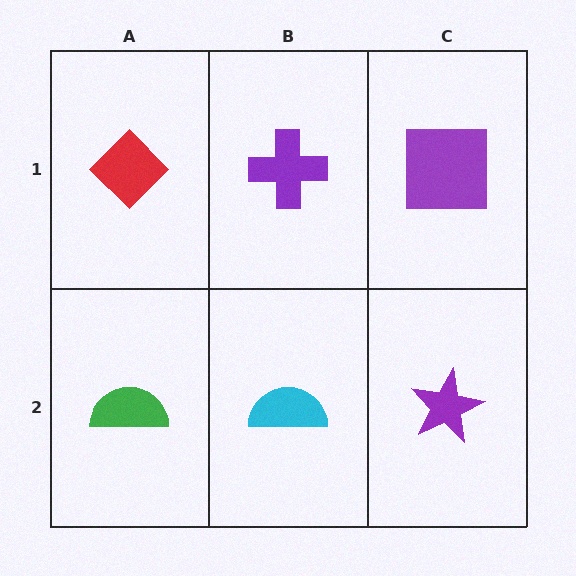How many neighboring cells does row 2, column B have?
3.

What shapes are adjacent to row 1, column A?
A green semicircle (row 2, column A), a purple cross (row 1, column B).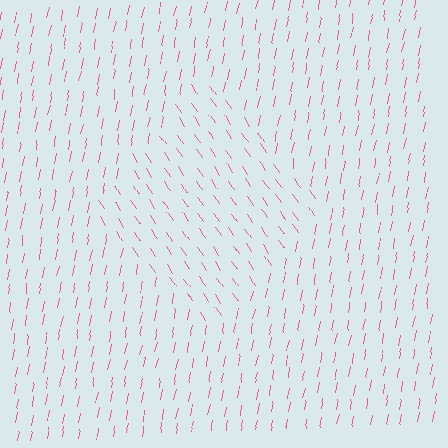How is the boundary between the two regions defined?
The boundary is defined purely by a change in line orientation (approximately 45 degrees difference). All lines are the same color and thickness.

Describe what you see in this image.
The image is filled with small pink line segments. A diamond region in the image has lines oriented differently from the surrounding lines, creating a visible texture boundary.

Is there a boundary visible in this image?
Yes, there is a texture boundary formed by a change in line orientation.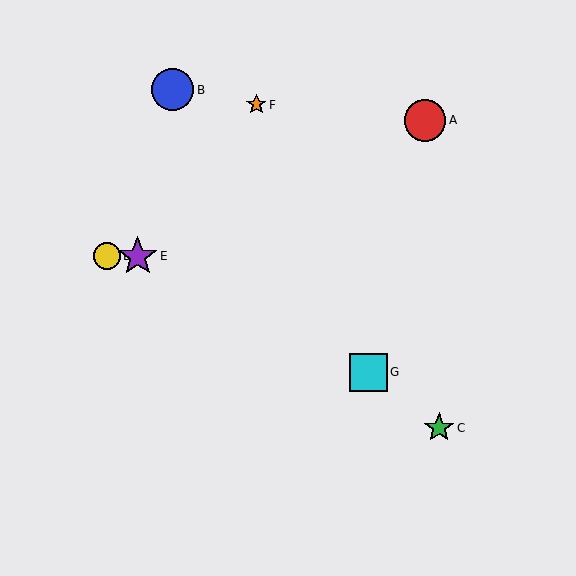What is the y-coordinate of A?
Object A is at y≈120.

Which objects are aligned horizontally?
Objects D, E are aligned horizontally.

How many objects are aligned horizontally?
2 objects (D, E) are aligned horizontally.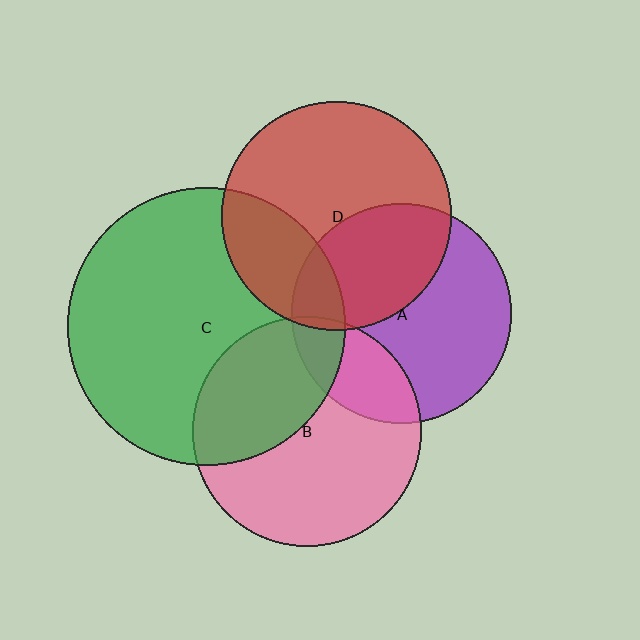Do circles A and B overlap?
Yes.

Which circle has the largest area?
Circle C (green).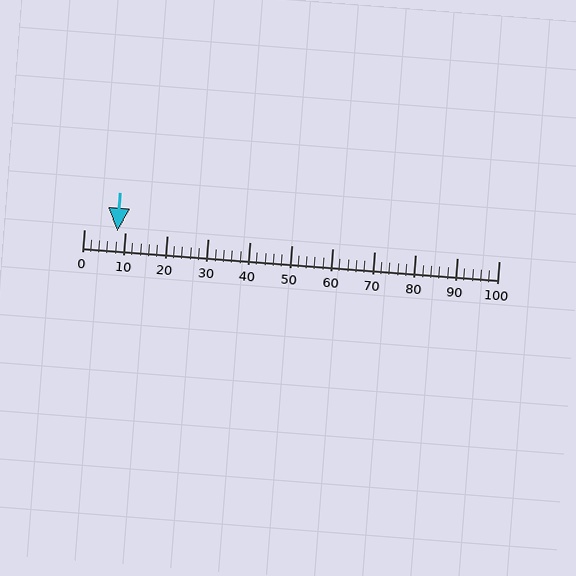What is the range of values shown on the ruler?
The ruler shows values from 0 to 100.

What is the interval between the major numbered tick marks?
The major tick marks are spaced 10 units apart.